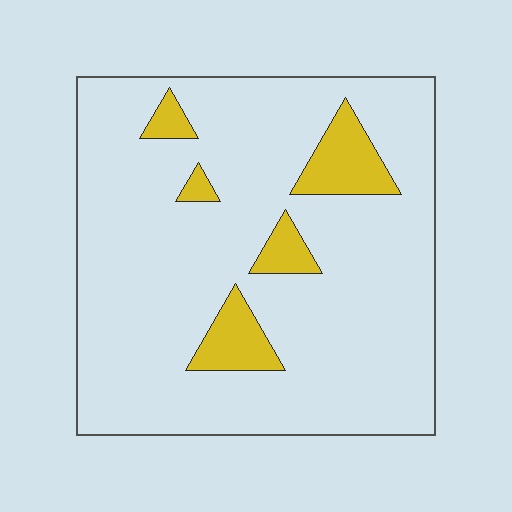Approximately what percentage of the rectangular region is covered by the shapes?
Approximately 10%.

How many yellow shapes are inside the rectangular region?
5.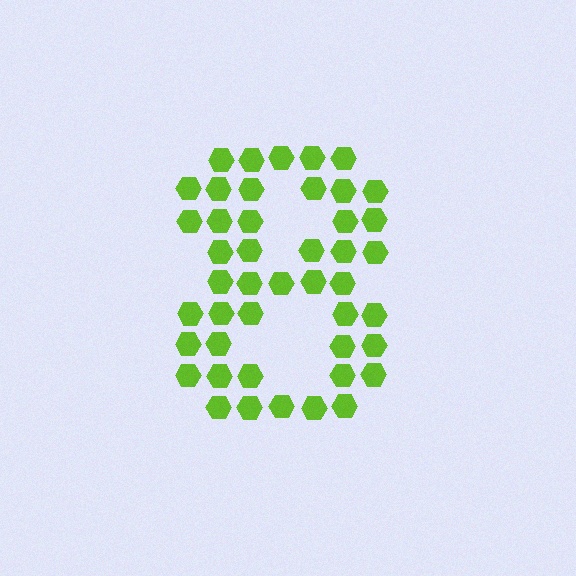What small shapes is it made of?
It is made of small hexagons.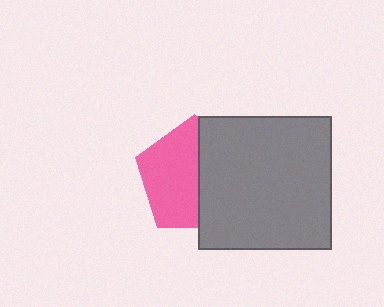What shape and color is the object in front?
The object in front is a gray square.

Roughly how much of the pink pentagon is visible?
About half of it is visible (roughly 54%).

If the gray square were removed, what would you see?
You would see the complete pink pentagon.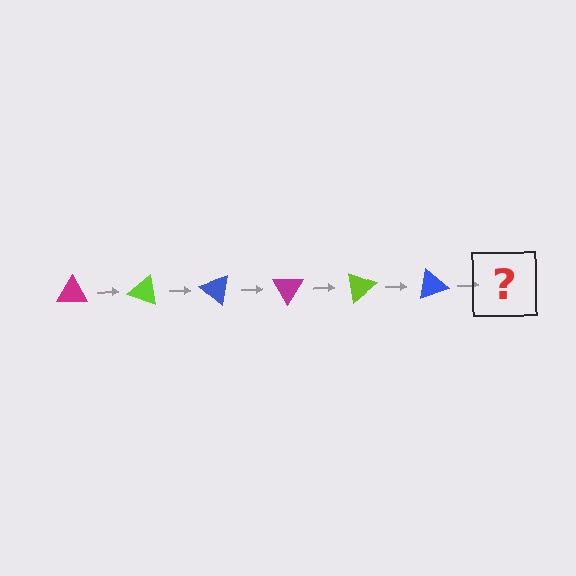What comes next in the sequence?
The next element should be a magenta triangle, rotated 120 degrees from the start.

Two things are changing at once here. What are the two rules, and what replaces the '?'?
The two rules are that it rotates 20 degrees each step and the color cycles through magenta, lime, and blue. The '?' should be a magenta triangle, rotated 120 degrees from the start.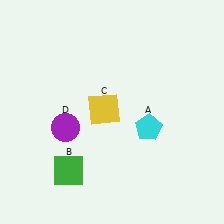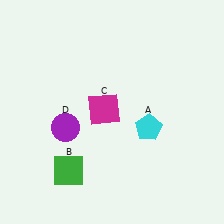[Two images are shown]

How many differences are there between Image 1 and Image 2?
There is 1 difference between the two images.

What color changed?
The square (C) changed from yellow in Image 1 to magenta in Image 2.